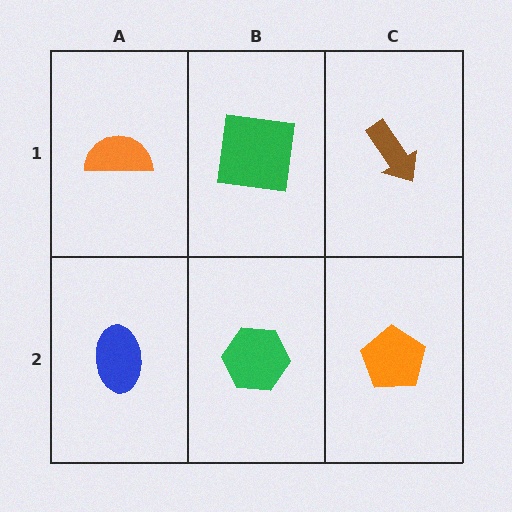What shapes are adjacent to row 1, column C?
An orange pentagon (row 2, column C), a green square (row 1, column B).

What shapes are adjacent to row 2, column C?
A brown arrow (row 1, column C), a green hexagon (row 2, column B).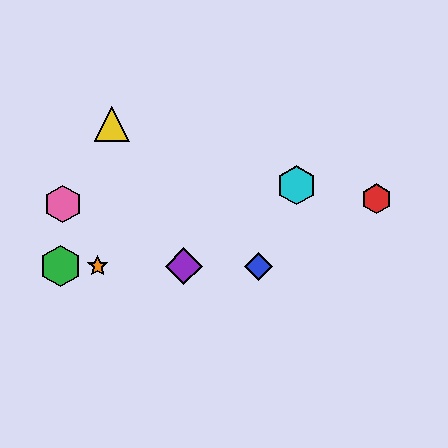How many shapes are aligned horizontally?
4 shapes (the blue diamond, the green hexagon, the purple diamond, the orange star) are aligned horizontally.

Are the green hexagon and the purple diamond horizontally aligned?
Yes, both are at y≈266.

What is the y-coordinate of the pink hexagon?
The pink hexagon is at y≈204.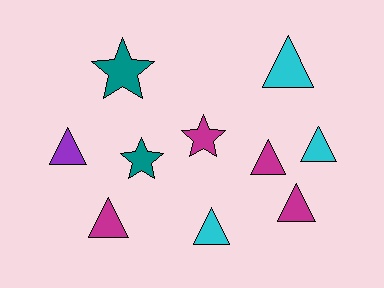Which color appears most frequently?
Magenta, with 4 objects.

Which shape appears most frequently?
Triangle, with 7 objects.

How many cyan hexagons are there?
There are no cyan hexagons.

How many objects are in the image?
There are 10 objects.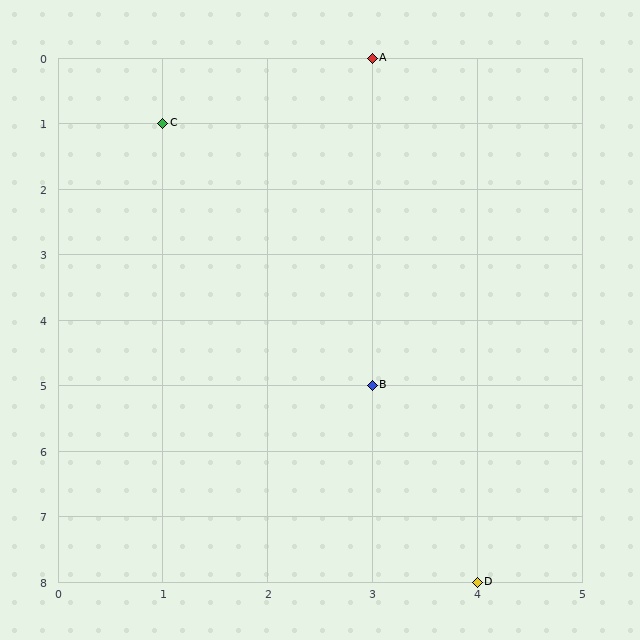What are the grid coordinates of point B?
Point B is at grid coordinates (3, 5).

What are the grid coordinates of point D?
Point D is at grid coordinates (4, 8).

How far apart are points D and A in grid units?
Points D and A are 1 column and 8 rows apart (about 8.1 grid units diagonally).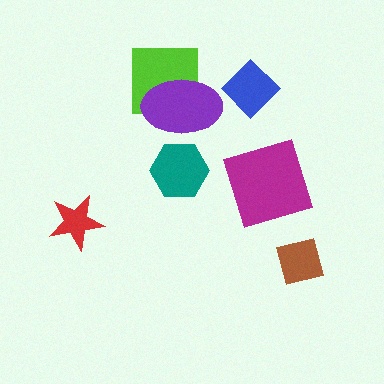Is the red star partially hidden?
No, no other shape covers it.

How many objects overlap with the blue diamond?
0 objects overlap with the blue diamond.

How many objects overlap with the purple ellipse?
1 object overlaps with the purple ellipse.